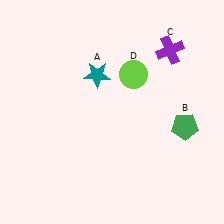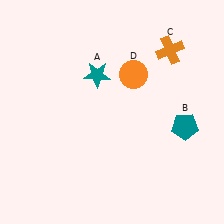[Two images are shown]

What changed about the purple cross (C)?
In Image 1, C is purple. In Image 2, it changed to orange.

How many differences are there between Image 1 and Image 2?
There are 3 differences between the two images.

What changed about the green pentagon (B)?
In Image 1, B is green. In Image 2, it changed to teal.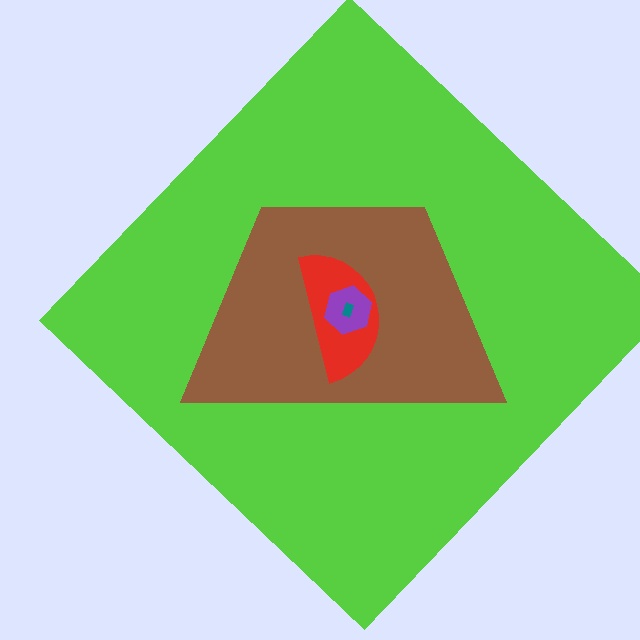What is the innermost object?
The teal rectangle.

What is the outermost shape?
The lime diamond.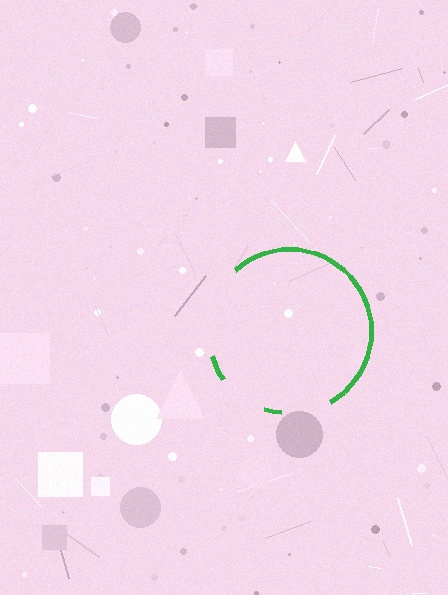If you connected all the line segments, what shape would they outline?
They would outline a circle.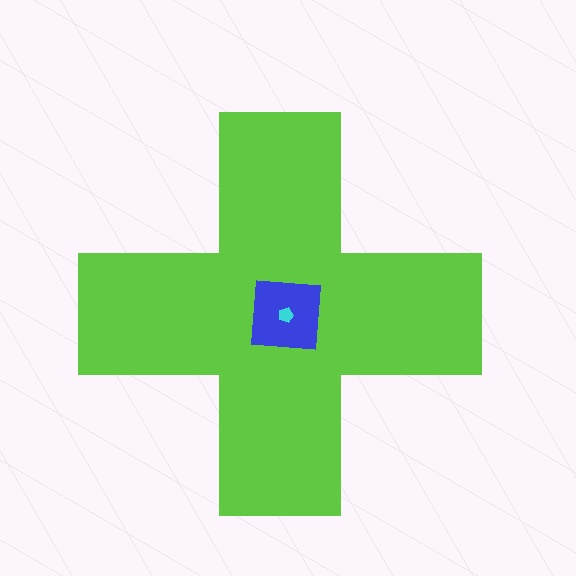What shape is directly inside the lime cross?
The blue square.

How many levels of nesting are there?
3.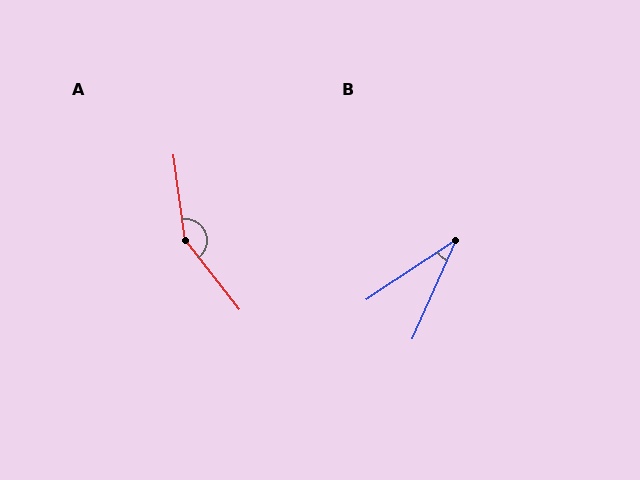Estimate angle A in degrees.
Approximately 150 degrees.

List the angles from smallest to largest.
B (32°), A (150°).